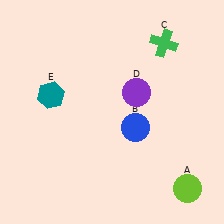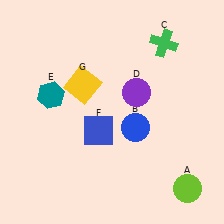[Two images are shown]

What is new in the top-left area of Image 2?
A yellow square (G) was added in the top-left area of Image 2.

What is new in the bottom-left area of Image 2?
A blue square (F) was added in the bottom-left area of Image 2.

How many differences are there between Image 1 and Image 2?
There are 2 differences between the two images.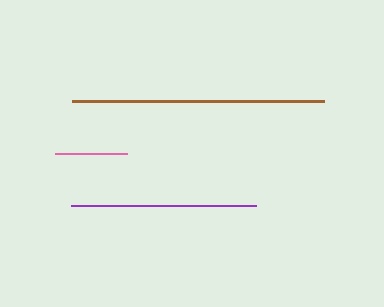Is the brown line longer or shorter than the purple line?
The brown line is longer than the purple line.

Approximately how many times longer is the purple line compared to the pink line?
The purple line is approximately 2.6 times the length of the pink line.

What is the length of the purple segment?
The purple segment is approximately 185 pixels long.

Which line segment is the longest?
The brown line is the longest at approximately 252 pixels.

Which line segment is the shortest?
The pink line is the shortest at approximately 72 pixels.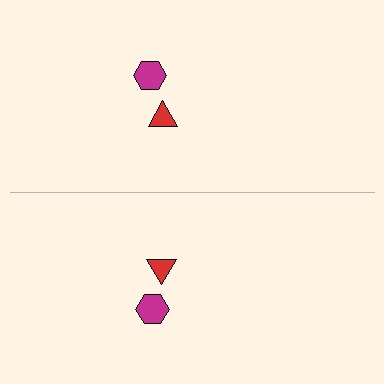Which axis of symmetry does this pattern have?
The pattern has a horizontal axis of symmetry running through the center of the image.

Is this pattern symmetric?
Yes, this pattern has bilateral (reflection) symmetry.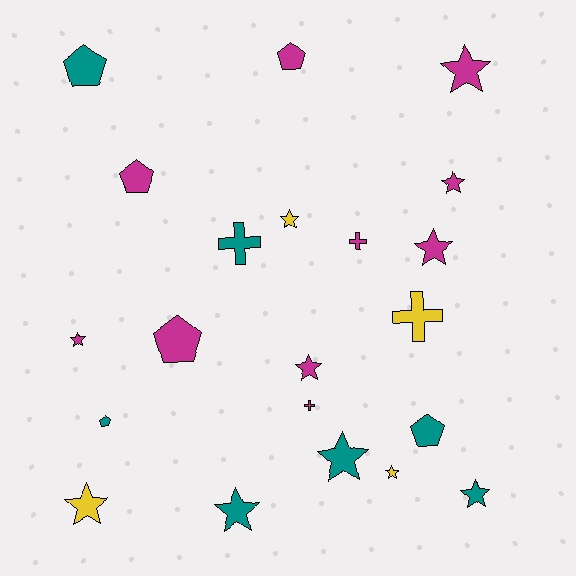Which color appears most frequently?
Magenta, with 10 objects.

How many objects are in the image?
There are 21 objects.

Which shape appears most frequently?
Star, with 11 objects.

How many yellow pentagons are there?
There are no yellow pentagons.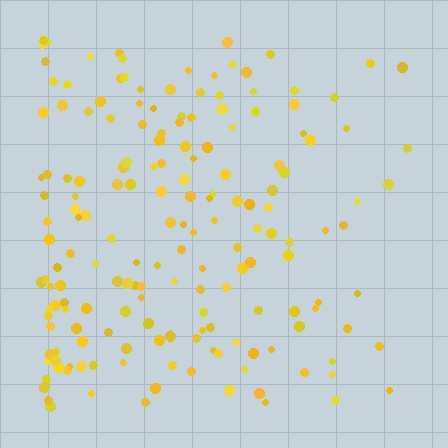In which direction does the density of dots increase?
From right to left, with the left side densest.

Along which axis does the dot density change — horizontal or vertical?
Horizontal.